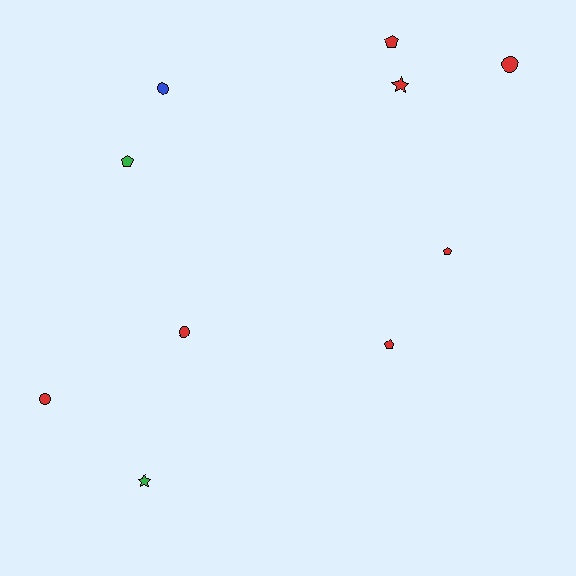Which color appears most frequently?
Red, with 7 objects.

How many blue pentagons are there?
There are no blue pentagons.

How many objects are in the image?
There are 10 objects.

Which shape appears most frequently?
Circle, with 4 objects.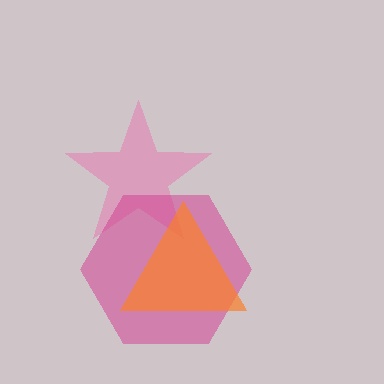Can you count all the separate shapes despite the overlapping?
Yes, there are 3 separate shapes.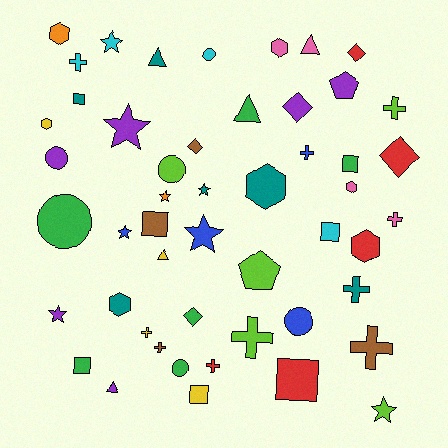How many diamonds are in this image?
There are 5 diamonds.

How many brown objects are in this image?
There are 4 brown objects.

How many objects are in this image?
There are 50 objects.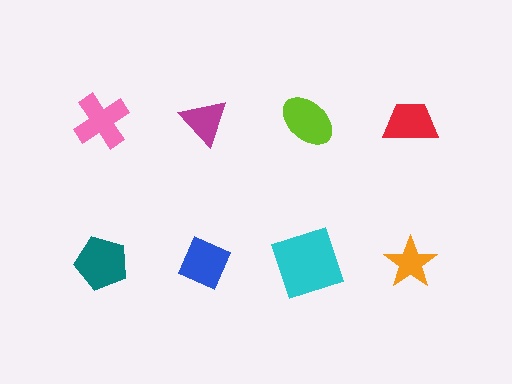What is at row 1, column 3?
A lime ellipse.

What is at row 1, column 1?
A pink cross.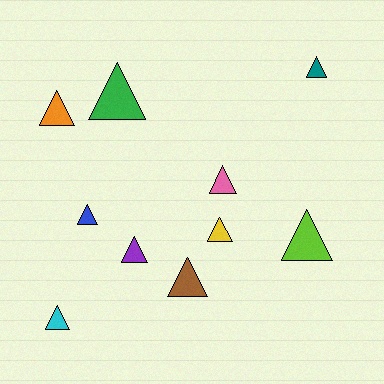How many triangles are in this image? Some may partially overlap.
There are 10 triangles.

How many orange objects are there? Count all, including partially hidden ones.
There is 1 orange object.